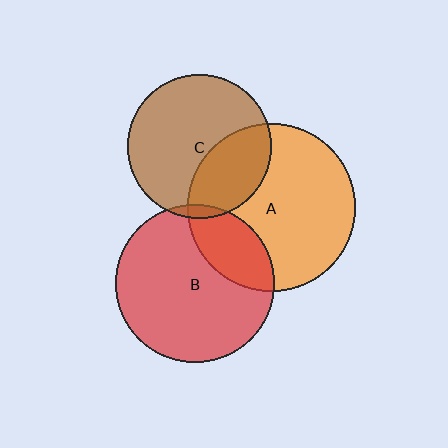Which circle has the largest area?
Circle A (orange).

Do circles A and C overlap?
Yes.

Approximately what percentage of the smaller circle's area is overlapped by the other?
Approximately 35%.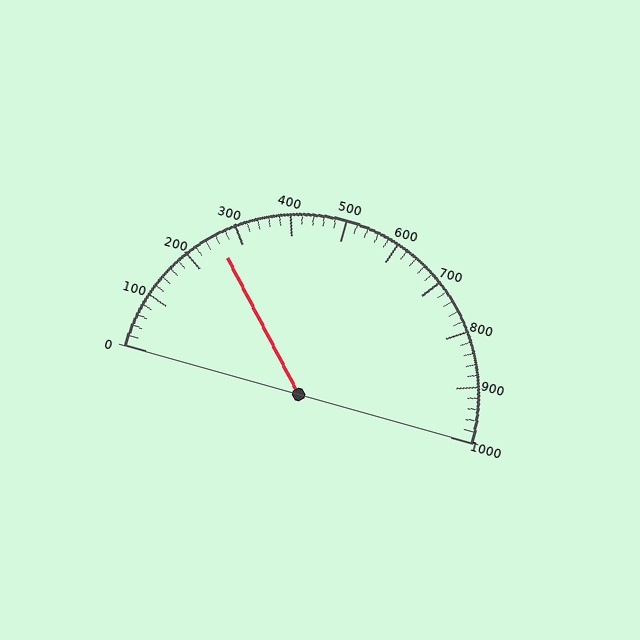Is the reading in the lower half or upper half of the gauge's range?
The reading is in the lower half of the range (0 to 1000).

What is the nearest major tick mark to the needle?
The nearest major tick mark is 300.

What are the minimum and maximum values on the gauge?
The gauge ranges from 0 to 1000.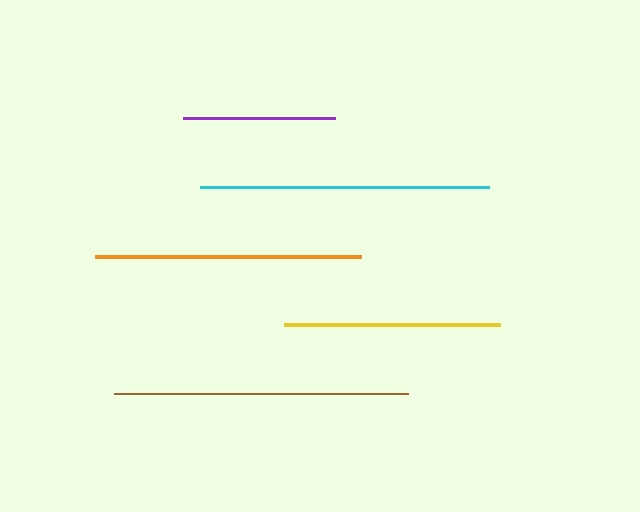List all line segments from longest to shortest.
From longest to shortest: brown, cyan, orange, yellow, purple.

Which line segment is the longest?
The brown line is the longest at approximately 294 pixels.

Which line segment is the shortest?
The purple line is the shortest at approximately 151 pixels.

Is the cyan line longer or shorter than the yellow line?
The cyan line is longer than the yellow line.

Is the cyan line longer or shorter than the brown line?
The brown line is longer than the cyan line.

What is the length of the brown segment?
The brown segment is approximately 294 pixels long.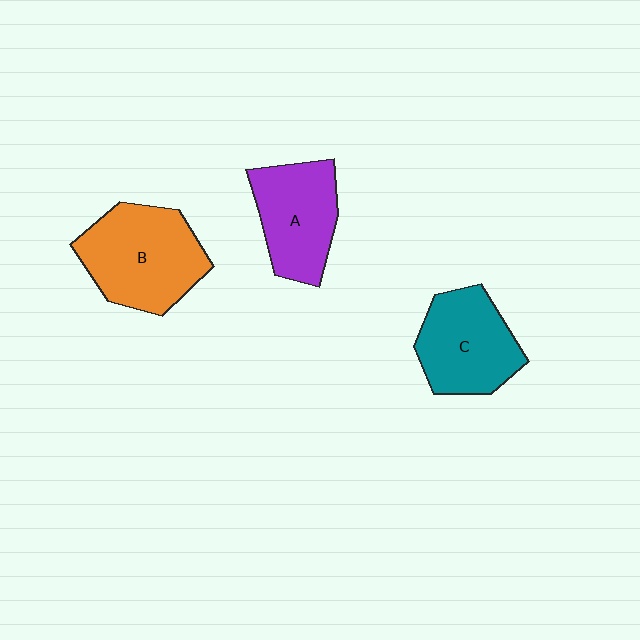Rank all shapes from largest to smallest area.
From largest to smallest: B (orange), C (teal), A (purple).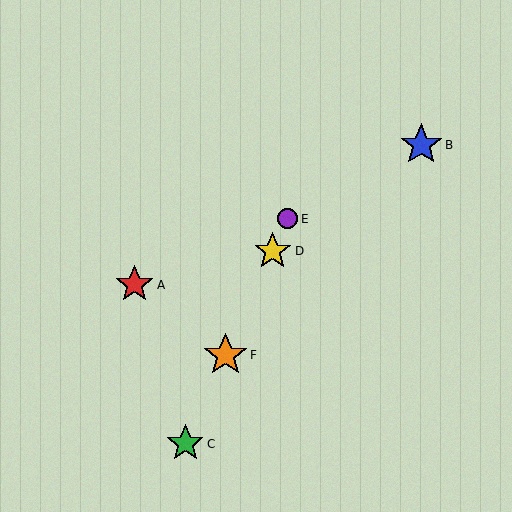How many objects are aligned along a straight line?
4 objects (C, D, E, F) are aligned along a straight line.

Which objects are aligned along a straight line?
Objects C, D, E, F are aligned along a straight line.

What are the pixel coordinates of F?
Object F is at (226, 355).